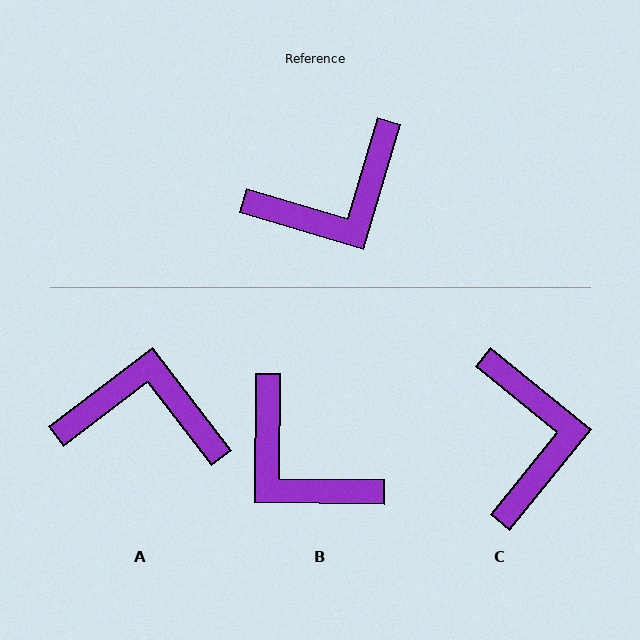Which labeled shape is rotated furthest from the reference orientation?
A, about 144 degrees away.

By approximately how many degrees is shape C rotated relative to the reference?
Approximately 67 degrees counter-clockwise.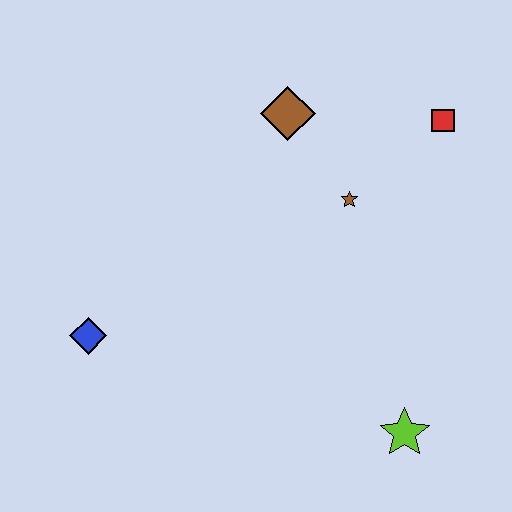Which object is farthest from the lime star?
The brown diamond is farthest from the lime star.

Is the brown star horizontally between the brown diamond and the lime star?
Yes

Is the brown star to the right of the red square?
No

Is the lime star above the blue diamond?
No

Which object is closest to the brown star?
The brown diamond is closest to the brown star.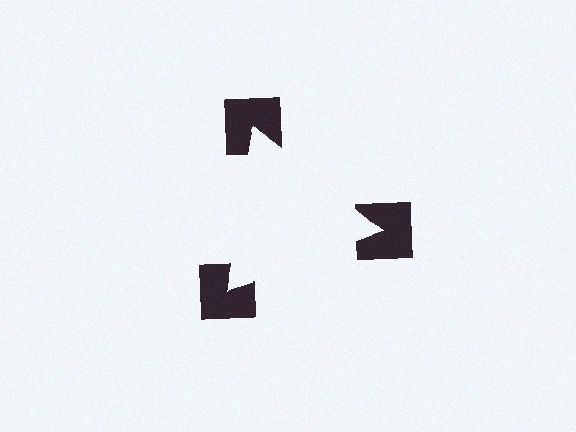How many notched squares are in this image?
There are 3 — one at each vertex of the illusory triangle.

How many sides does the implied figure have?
3 sides.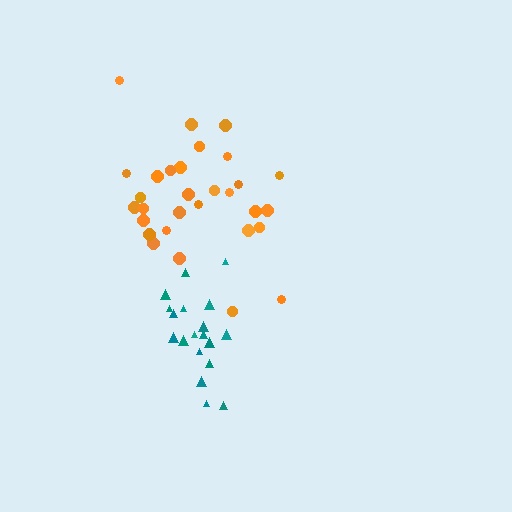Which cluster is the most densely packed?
Teal.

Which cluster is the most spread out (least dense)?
Orange.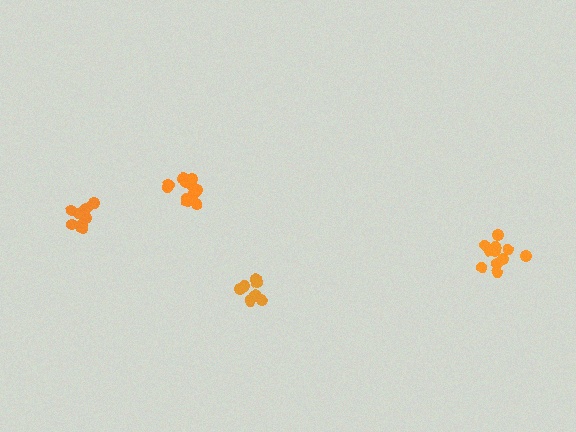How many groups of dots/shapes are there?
There are 4 groups.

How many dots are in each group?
Group 1: 12 dots, Group 2: 7 dots, Group 3: 10 dots, Group 4: 12 dots (41 total).